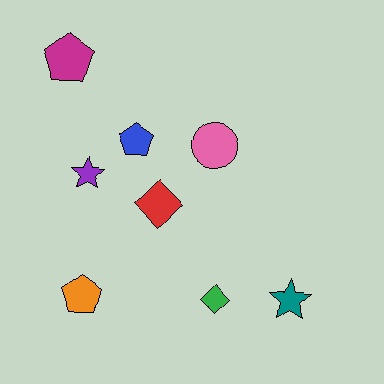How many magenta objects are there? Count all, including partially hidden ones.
There is 1 magenta object.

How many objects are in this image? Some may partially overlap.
There are 8 objects.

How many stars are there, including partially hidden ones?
There are 2 stars.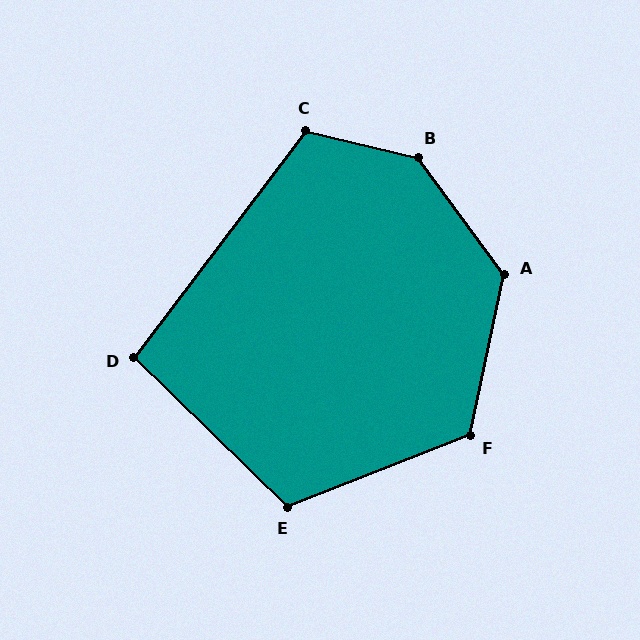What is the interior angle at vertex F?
Approximately 123 degrees (obtuse).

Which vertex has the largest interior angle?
B, at approximately 140 degrees.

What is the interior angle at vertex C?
Approximately 114 degrees (obtuse).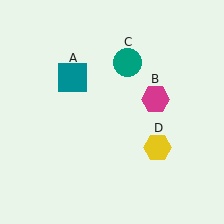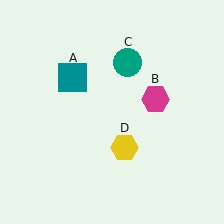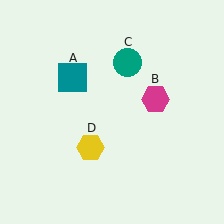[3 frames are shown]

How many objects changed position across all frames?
1 object changed position: yellow hexagon (object D).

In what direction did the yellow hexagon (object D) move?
The yellow hexagon (object D) moved left.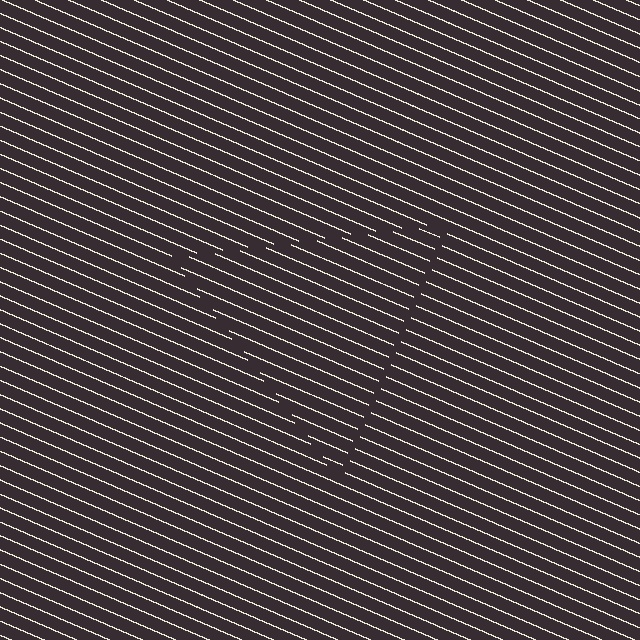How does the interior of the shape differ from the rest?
The interior of the shape contains the same grating, shifted by half a period — the contour is defined by the phase discontinuity where line-ends from the inner and outer gratings abut.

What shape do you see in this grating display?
An illusory triangle. The interior of the shape contains the same grating, shifted by half a period — the contour is defined by the phase discontinuity where line-ends from the inner and outer gratings abut.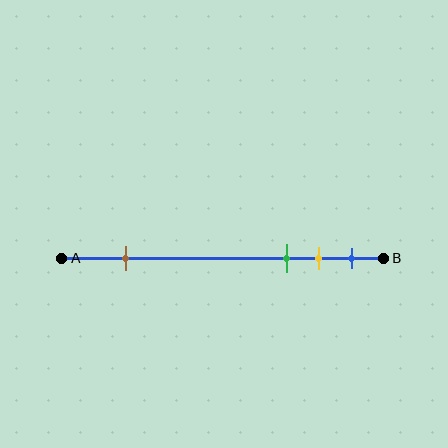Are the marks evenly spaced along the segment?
No, the marks are not evenly spaced.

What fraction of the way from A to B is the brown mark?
The brown mark is approximately 20% (0.2) of the way from A to B.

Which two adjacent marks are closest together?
The yellow and blue marks are the closest adjacent pair.